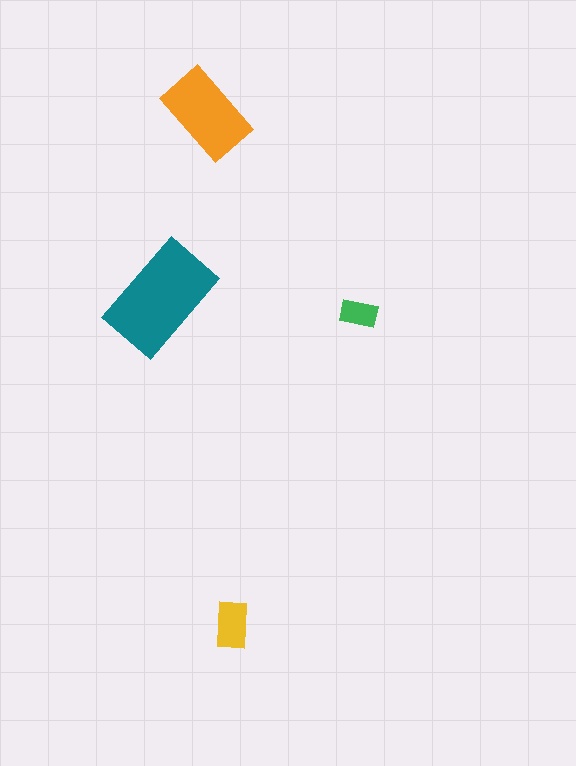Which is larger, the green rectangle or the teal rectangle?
The teal one.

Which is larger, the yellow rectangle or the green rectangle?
The yellow one.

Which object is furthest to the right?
The green rectangle is rightmost.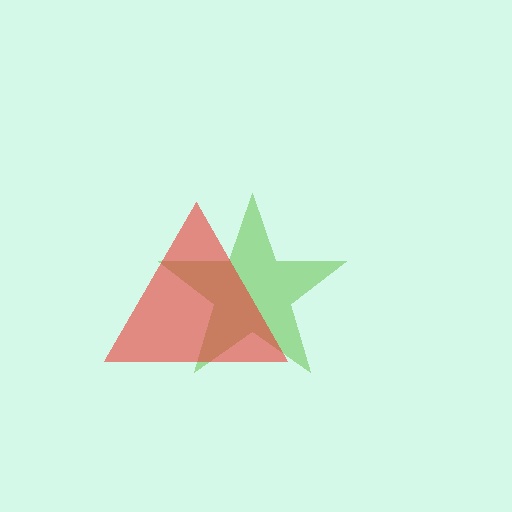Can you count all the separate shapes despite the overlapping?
Yes, there are 2 separate shapes.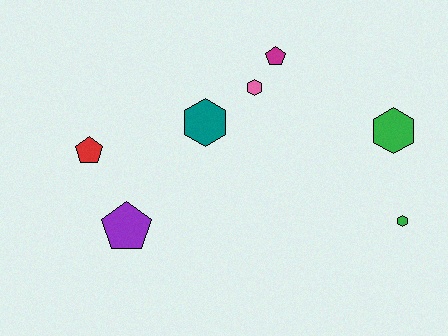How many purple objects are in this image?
There is 1 purple object.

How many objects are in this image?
There are 7 objects.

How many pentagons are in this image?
There are 3 pentagons.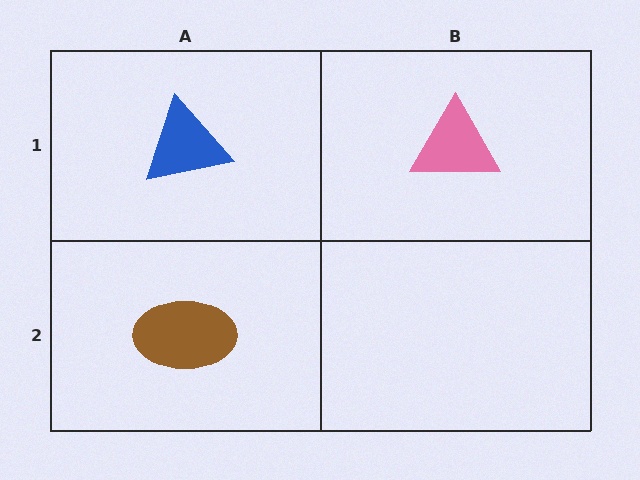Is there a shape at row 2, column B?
No, that cell is empty.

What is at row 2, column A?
A brown ellipse.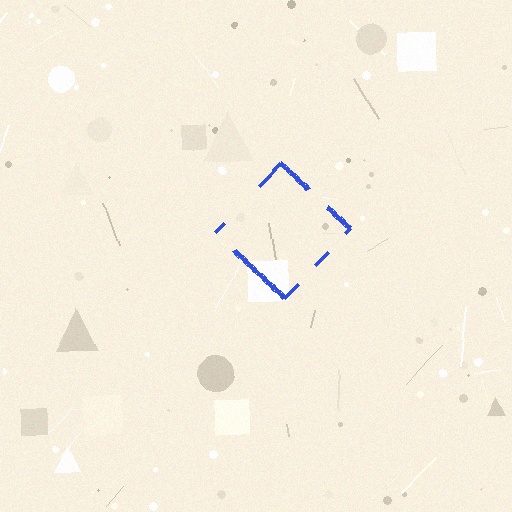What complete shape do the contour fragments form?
The contour fragments form a diamond.